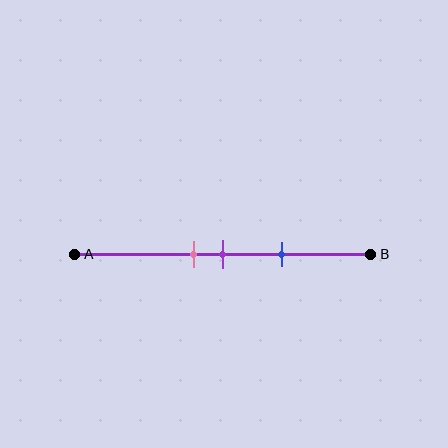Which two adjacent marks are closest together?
The pink and purple marks are the closest adjacent pair.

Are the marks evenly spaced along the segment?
Yes, the marks are approximately evenly spaced.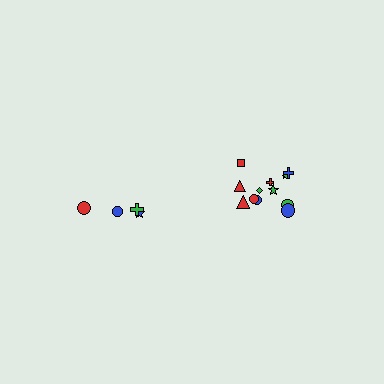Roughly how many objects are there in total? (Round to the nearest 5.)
Roughly 15 objects in total.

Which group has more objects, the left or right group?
The right group.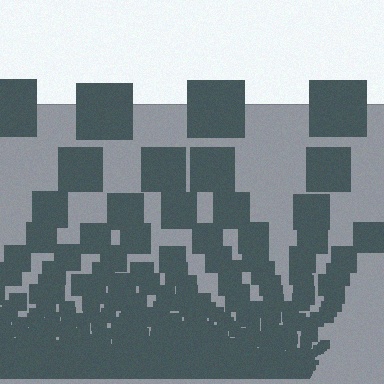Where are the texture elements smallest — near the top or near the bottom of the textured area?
Near the bottom.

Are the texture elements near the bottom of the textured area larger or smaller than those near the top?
Smaller. The gradient is inverted — elements near the bottom are smaller and denser.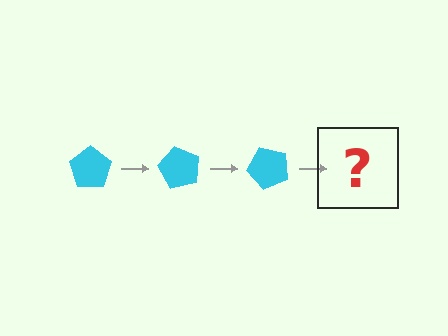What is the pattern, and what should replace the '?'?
The pattern is that the pentagon rotates 60 degrees each step. The '?' should be a cyan pentagon rotated 180 degrees.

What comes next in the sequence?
The next element should be a cyan pentagon rotated 180 degrees.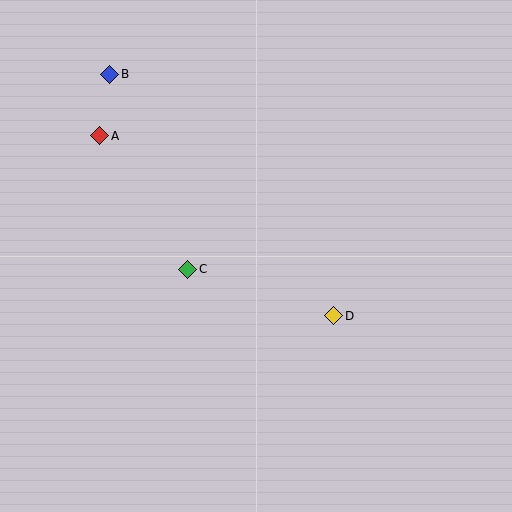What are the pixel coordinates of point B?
Point B is at (110, 74).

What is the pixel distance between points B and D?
The distance between B and D is 329 pixels.